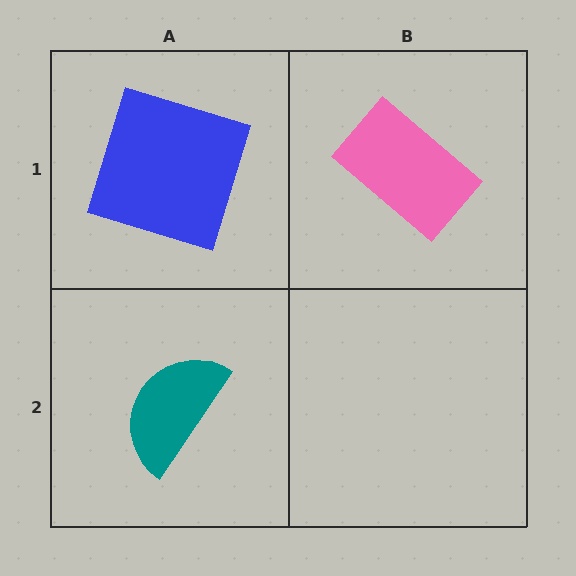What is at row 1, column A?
A blue square.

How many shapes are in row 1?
2 shapes.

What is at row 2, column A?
A teal semicircle.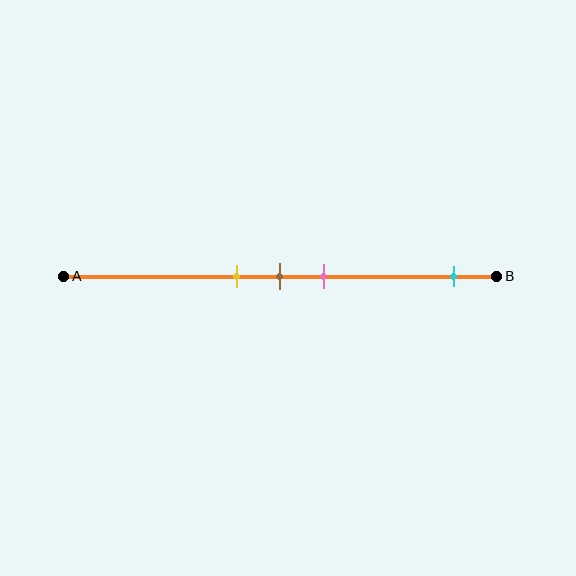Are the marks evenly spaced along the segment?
No, the marks are not evenly spaced.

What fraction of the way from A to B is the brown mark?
The brown mark is approximately 50% (0.5) of the way from A to B.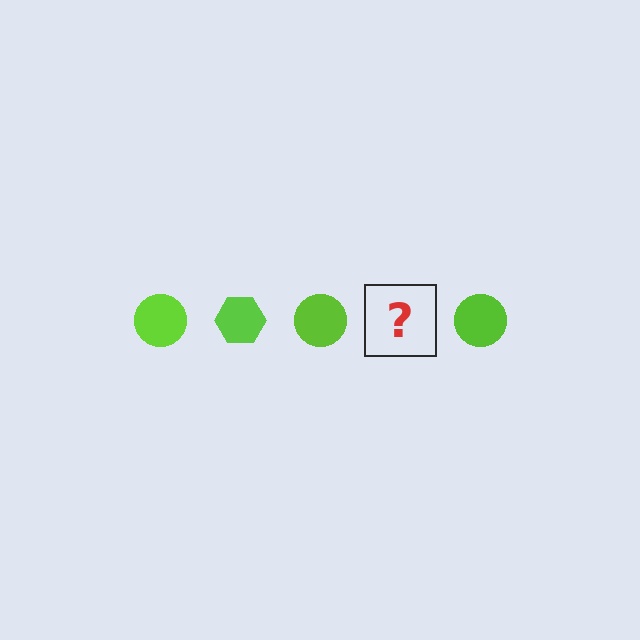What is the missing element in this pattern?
The missing element is a lime hexagon.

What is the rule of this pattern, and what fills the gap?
The rule is that the pattern cycles through circle, hexagon shapes in lime. The gap should be filled with a lime hexagon.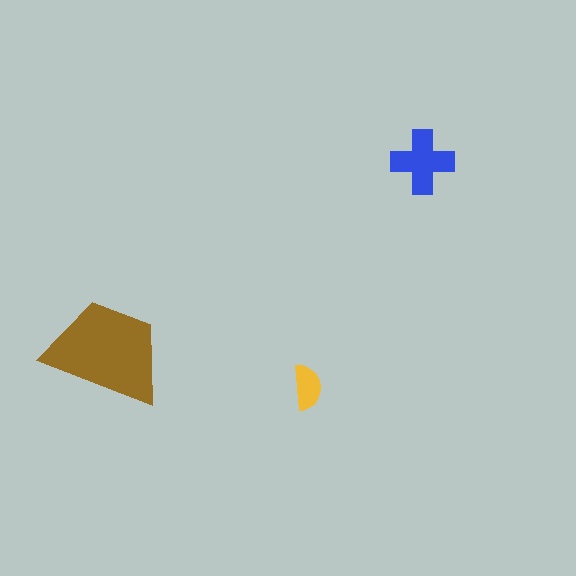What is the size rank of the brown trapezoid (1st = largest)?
1st.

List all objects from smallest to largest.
The yellow semicircle, the blue cross, the brown trapezoid.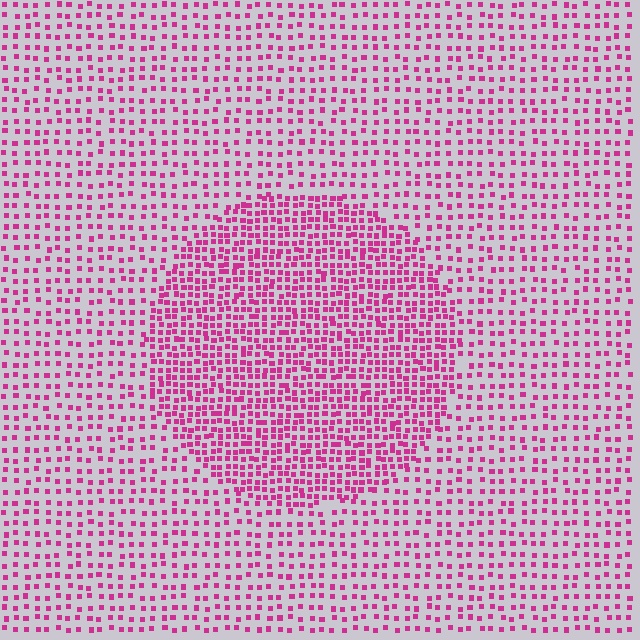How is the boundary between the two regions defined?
The boundary is defined by a change in element density (approximately 2.0x ratio). All elements are the same color, size, and shape.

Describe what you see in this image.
The image contains small magenta elements arranged at two different densities. A circle-shaped region is visible where the elements are more densely packed than the surrounding area.